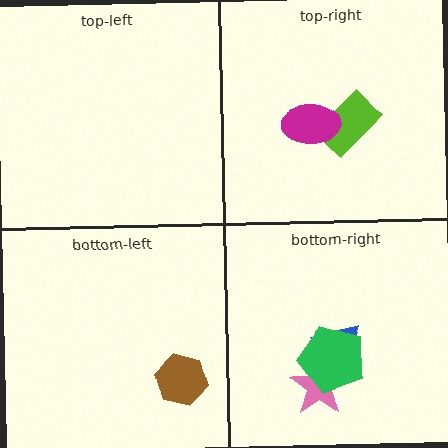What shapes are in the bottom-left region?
The brown hexagon.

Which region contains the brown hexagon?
The bottom-left region.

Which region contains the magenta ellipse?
The top-right region.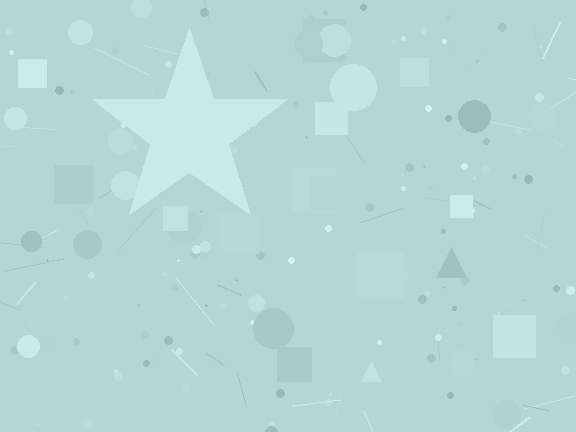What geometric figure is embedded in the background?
A star is embedded in the background.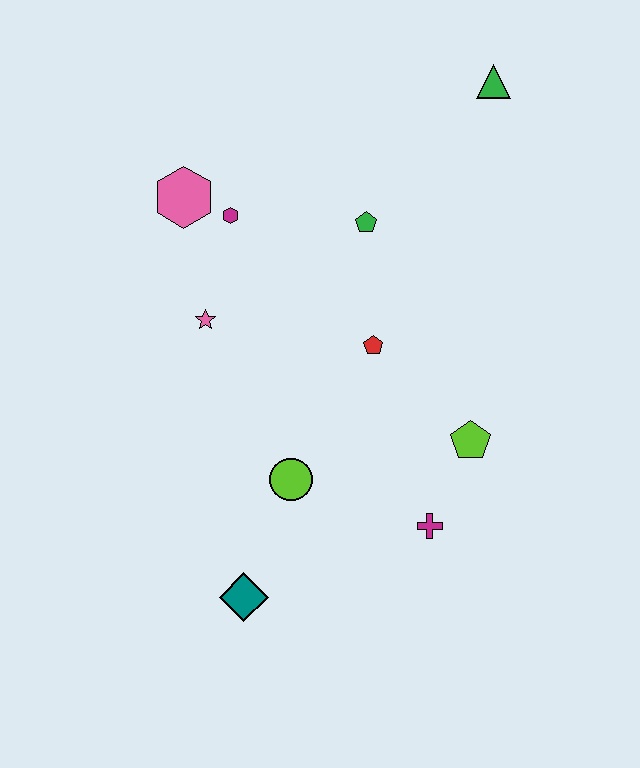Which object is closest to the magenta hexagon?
The pink hexagon is closest to the magenta hexagon.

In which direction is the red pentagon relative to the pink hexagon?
The red pentagon is to the right of the pink hexagon.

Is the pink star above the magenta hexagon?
No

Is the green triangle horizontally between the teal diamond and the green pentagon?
No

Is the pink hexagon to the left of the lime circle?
Yes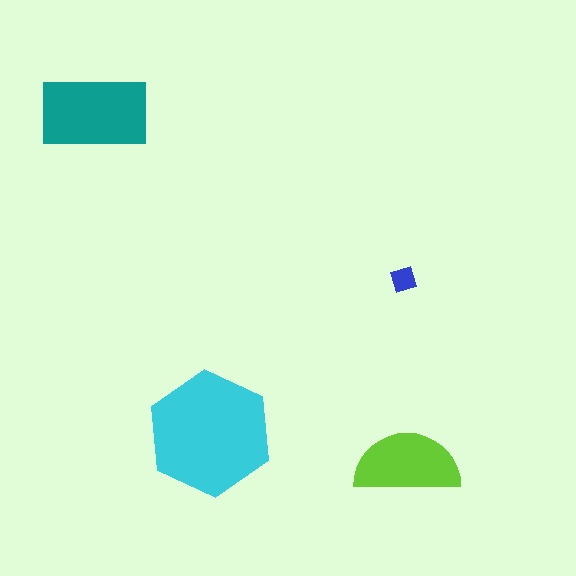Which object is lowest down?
The lime semicircle is bottommost.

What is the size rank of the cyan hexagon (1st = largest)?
1st.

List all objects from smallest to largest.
The blue diamond, the lime semicircle, the teal rectangle, the cyan hexagon.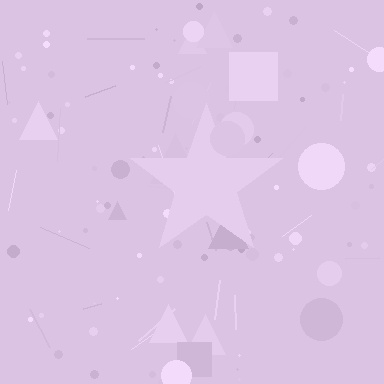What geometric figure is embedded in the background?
A star is embedded in the background.